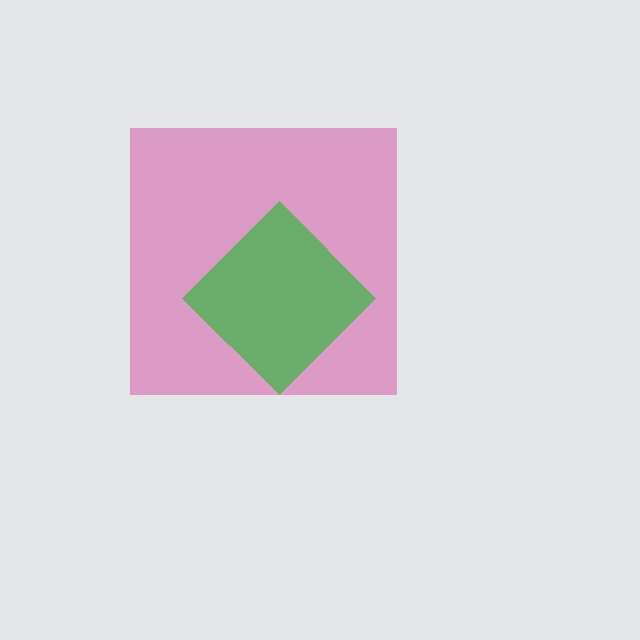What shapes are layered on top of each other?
The layered shapes are: a magenta square, a green diamond.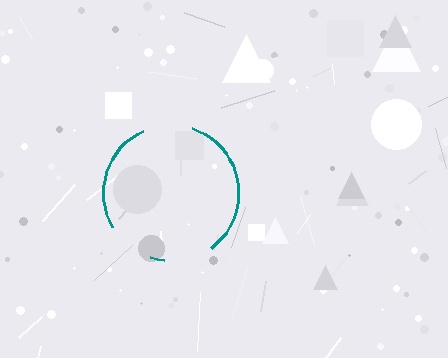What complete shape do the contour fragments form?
The contour fragments form a circle.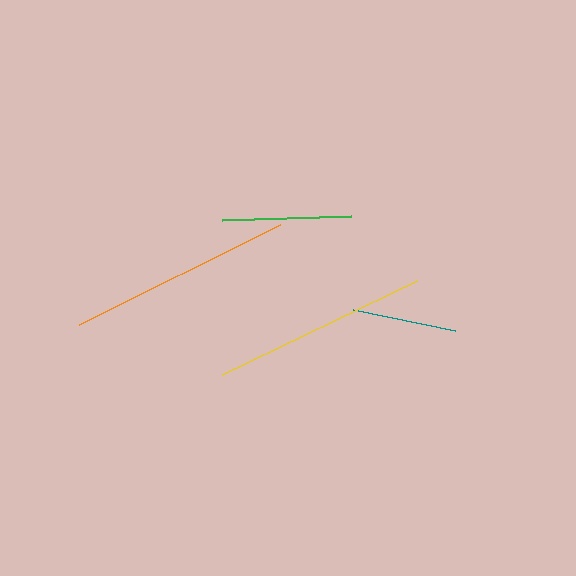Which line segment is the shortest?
The teal line is the shortest at approximately 104 pixels.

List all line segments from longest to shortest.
From longest to shortest: orange, yellow, green, teal.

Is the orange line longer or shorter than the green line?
The orange line is longer than the green line.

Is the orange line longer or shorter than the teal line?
The orange line is longer than the teal line.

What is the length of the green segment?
The green segment is approximately 129 pixels long.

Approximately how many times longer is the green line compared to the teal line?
The green line is approximately 1.2 times the length of the teal line.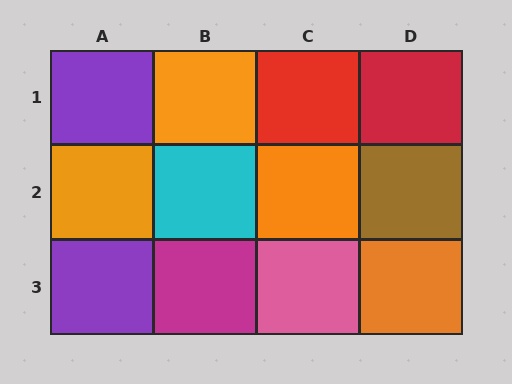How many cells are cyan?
1 cell is cyan.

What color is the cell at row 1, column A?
Purple.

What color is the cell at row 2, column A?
Orange.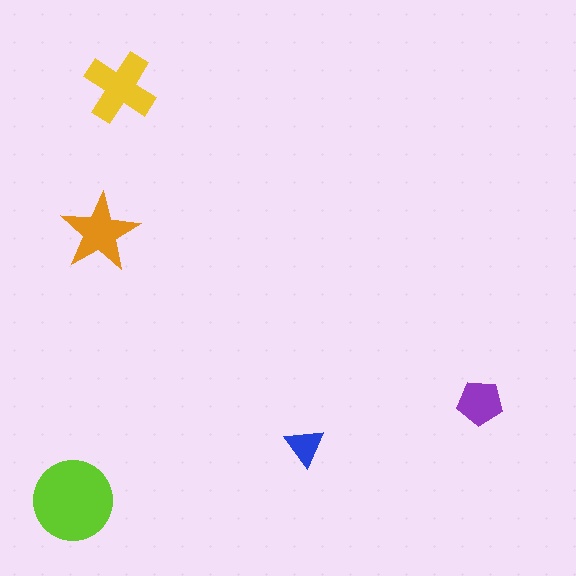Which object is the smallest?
The blue triangle.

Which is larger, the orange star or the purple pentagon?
The orange star.